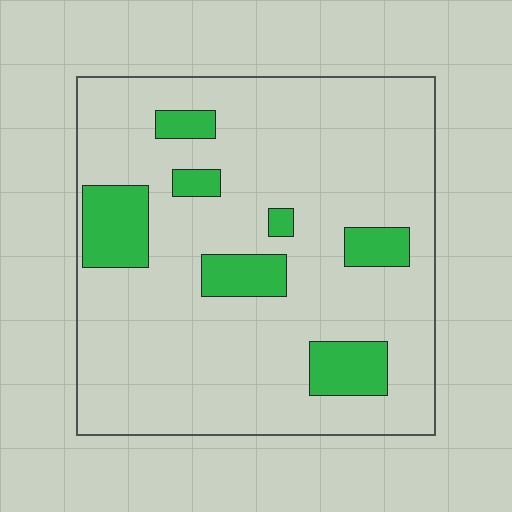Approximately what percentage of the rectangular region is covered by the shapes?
Approximately 15%.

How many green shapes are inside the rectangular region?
7.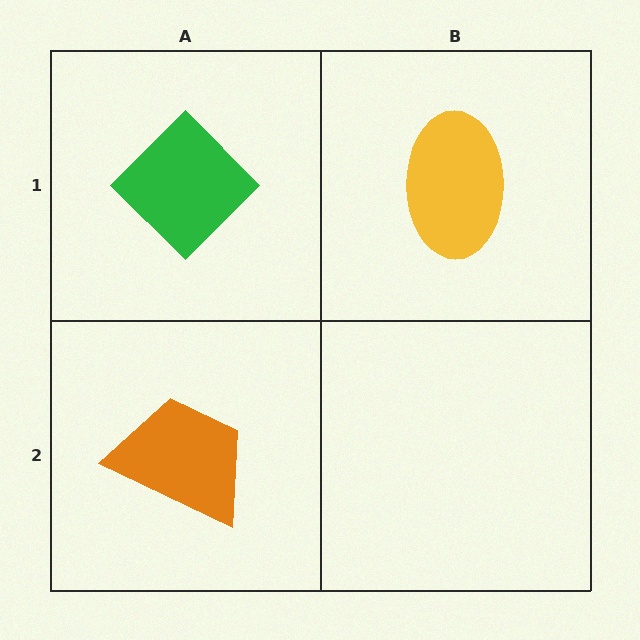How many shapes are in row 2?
1 shape.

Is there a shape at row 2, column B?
No, that cell is empty.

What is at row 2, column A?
An orange trapezoid.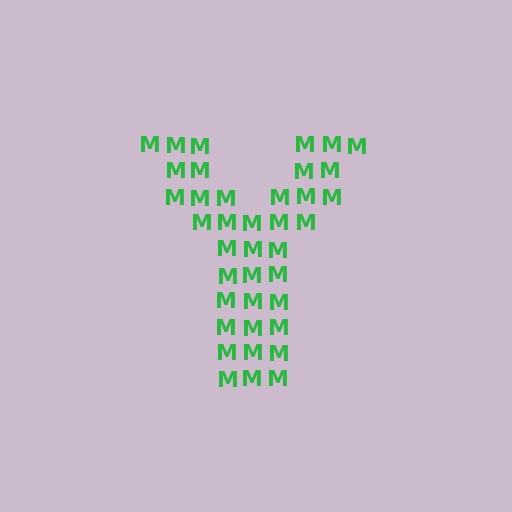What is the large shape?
The large shape is the letter Y.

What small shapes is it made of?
It is made of small letter M's.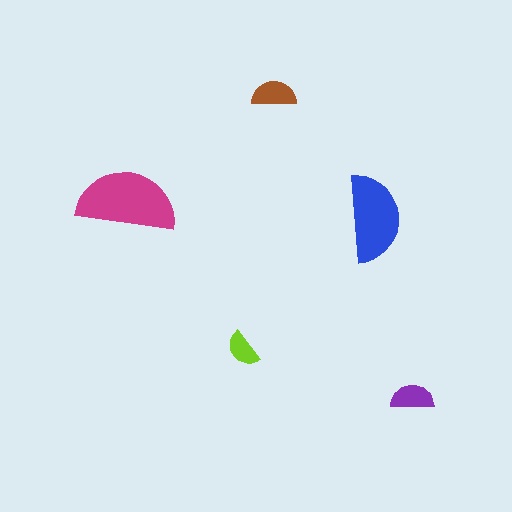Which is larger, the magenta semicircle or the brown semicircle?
The magenta one.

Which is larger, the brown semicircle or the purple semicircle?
The brown one.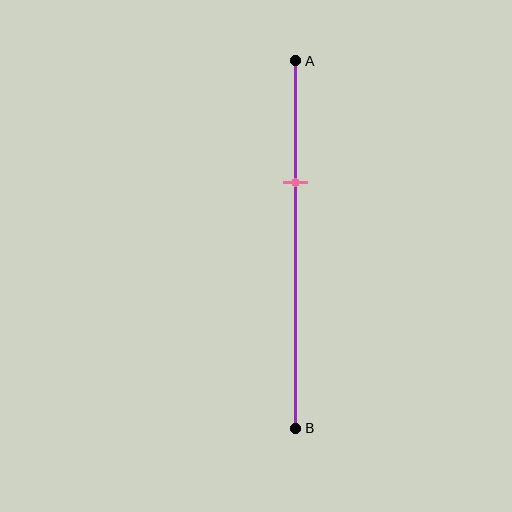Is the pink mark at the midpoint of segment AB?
No, the mark is at about 35% from A, not at the 50% midpoint.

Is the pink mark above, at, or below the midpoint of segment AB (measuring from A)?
The pink mark is above the midpoint of segment AB.